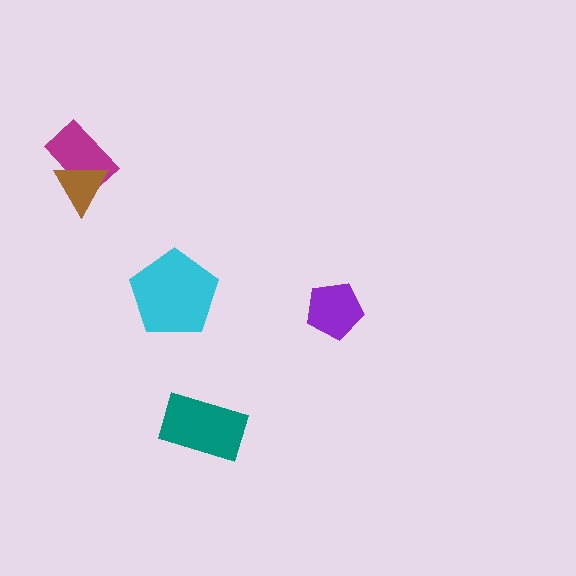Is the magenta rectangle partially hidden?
Yes, it is partially covered by another shape.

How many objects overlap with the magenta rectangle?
1 object overlaps with the magenta rectangle.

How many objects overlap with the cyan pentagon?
0 objects overlap with the cyan pentagon.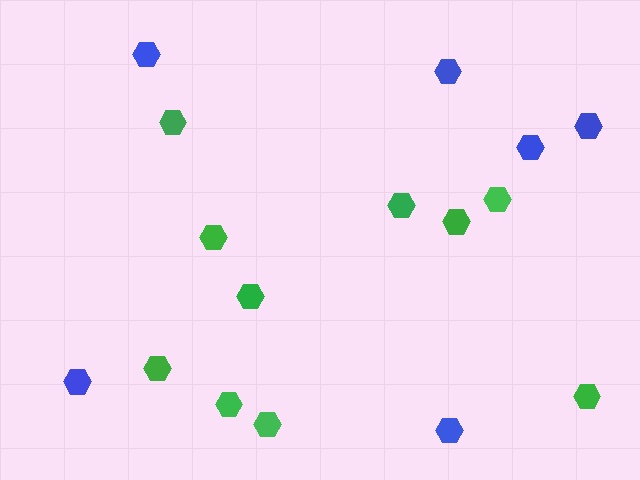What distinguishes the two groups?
There are 2 groups: one group of blue hexagons (6) and one group of green hexagons (10).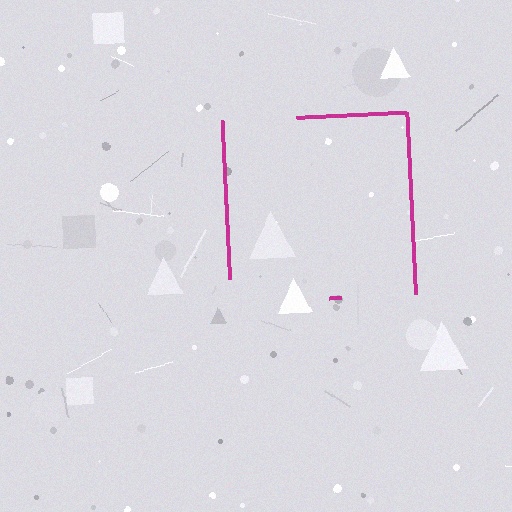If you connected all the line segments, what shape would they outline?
They would outline a square.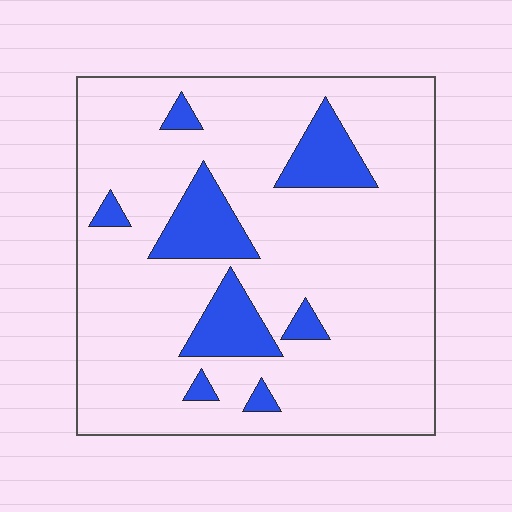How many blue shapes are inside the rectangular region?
8.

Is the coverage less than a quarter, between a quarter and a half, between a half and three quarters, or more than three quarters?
Less than a quarter.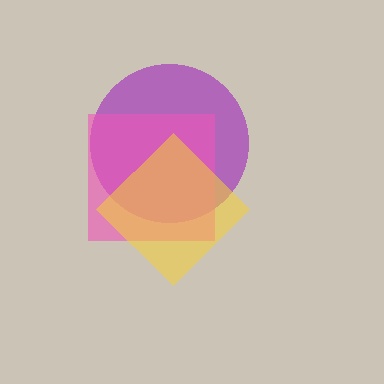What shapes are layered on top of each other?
The layered shapes are: a purple circle, a pink square, a yellow diamond.